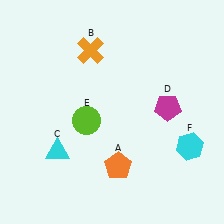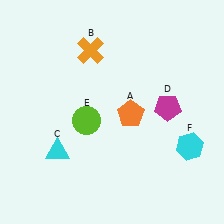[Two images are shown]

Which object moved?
The orange pentagon (A) moved up.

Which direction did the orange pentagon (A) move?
The orange pentagon (A) moved up.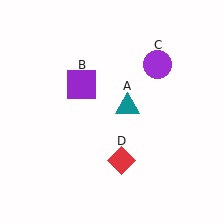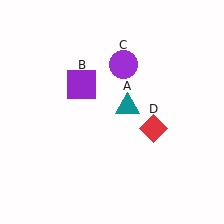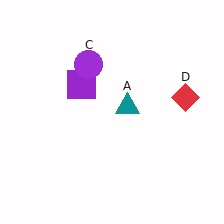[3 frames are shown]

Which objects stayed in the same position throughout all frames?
Teal triangle (object A) and purple square (object B) remained stationary.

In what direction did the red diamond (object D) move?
The red diamond (object D) moved up and to the right.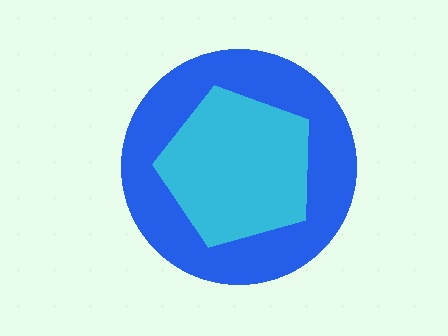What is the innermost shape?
The cyan pentagon.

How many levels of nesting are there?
2.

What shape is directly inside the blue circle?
The cyan pentagon.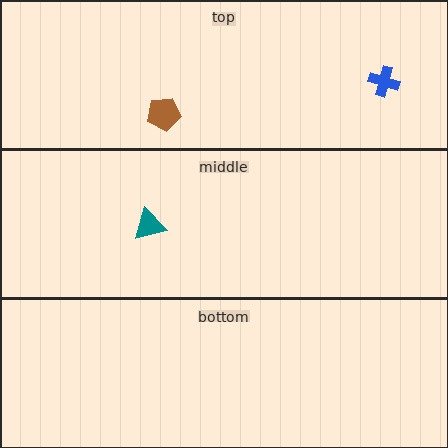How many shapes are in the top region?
2.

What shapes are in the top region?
The brown pentagon, the blue cross.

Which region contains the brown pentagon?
The top region.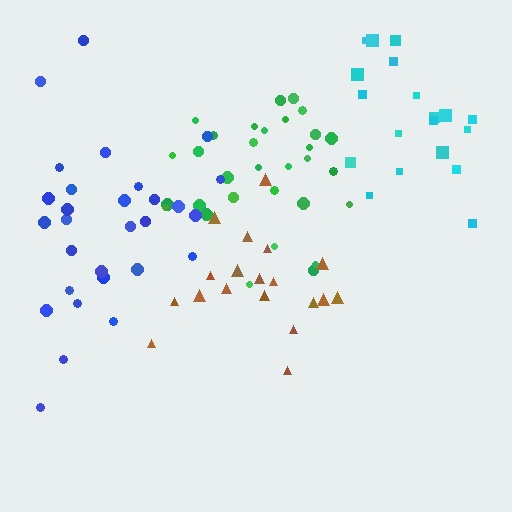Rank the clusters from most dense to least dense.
green, brown, blue, cyan.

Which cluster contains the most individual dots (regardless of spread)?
Green (31).